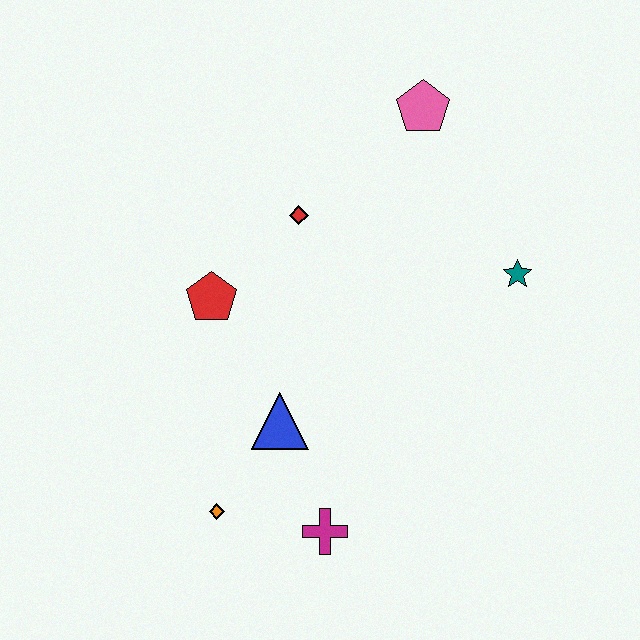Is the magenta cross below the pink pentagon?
Yes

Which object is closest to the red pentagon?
The red diamond is closest to the red pentagon.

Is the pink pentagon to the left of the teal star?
Yes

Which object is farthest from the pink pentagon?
The orange diamond is farthest from the pink pentagon.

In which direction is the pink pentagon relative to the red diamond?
The pink pentagon is to the right of the red diamond.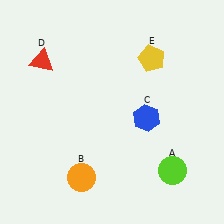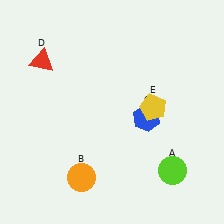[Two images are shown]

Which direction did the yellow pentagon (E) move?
The yellow pentagon (E) moved down.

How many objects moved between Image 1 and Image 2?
1 object moved between the two images.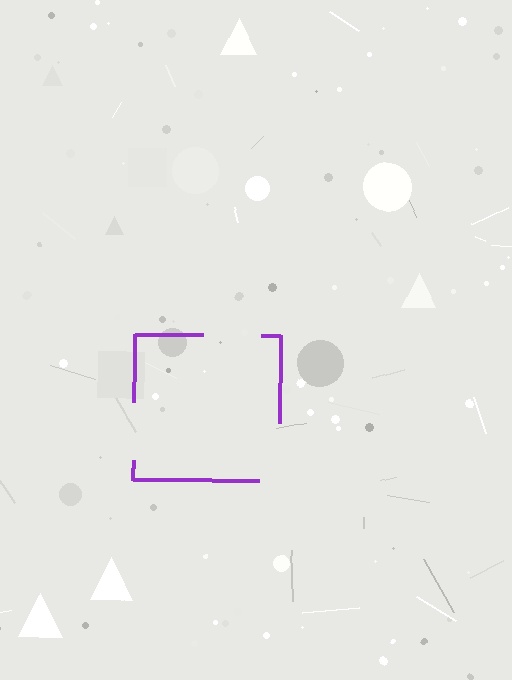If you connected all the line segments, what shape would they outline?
They would outline a square.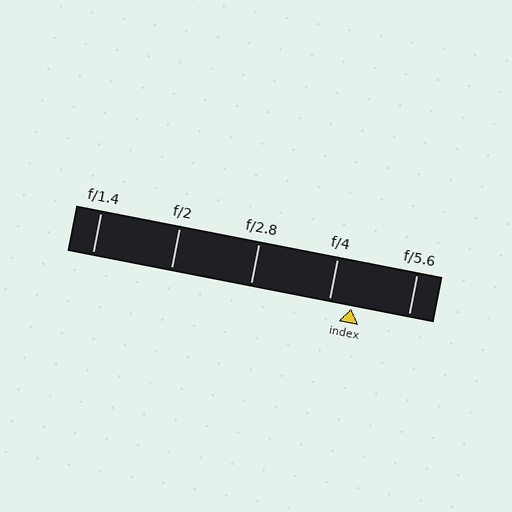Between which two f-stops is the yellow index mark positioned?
The index mark is between f/4 and f/5.6.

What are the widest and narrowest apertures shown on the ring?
The widest aperture shown is f/1.4 and the narrowest is f/5.6.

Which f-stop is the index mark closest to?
The index mark is closest to f/4.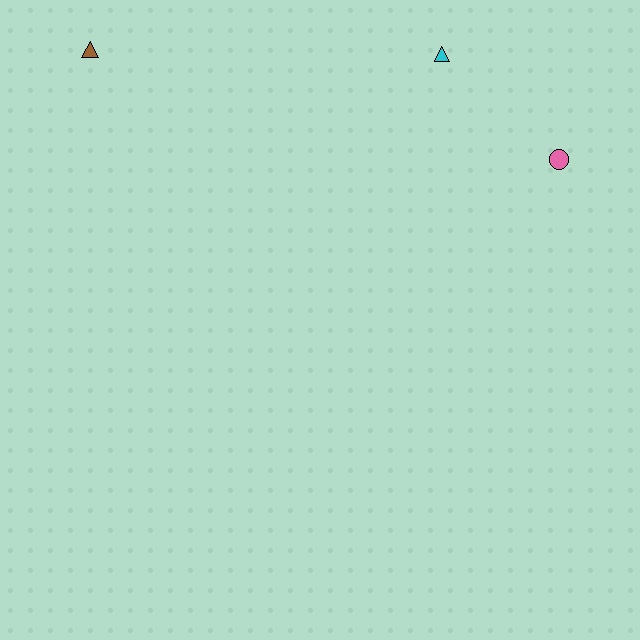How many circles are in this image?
There is 1 circle.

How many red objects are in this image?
There are no red objects.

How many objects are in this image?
There are 3 objects.